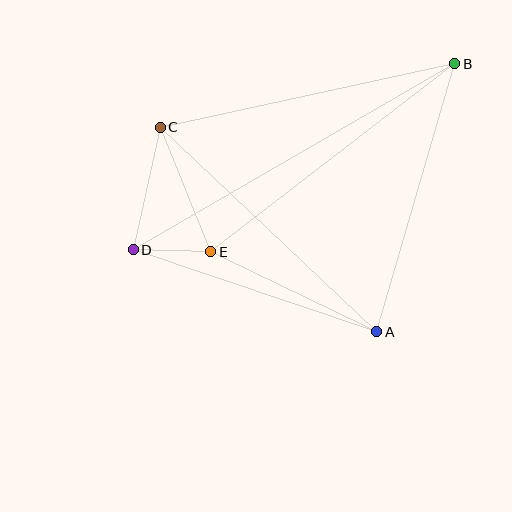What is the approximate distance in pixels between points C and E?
The distance between C and E is approximately 134 pixels.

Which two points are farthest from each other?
Points B and D are farthest from each other.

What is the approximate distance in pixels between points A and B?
The distance between A and B is approximately 279 pixels.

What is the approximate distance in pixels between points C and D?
The distance between C and D is approximately 125 pixels.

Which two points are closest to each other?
Points D and E are closest to each other.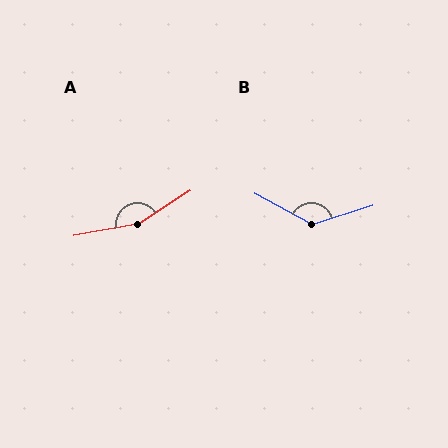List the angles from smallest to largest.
B (134°), A (157°).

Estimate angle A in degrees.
Approximately 157 degrees.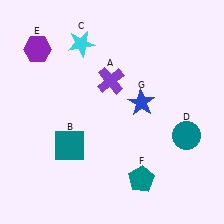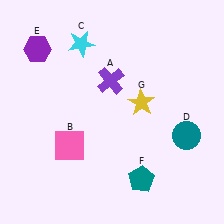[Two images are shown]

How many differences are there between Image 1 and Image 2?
There are 2 differences between the two images.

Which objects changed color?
B changed from teal to pink. G changed from blue to yellow.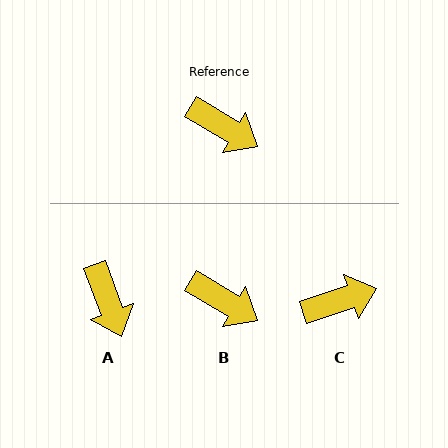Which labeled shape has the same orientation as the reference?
B.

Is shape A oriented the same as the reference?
No, it is off by about 39 degrees.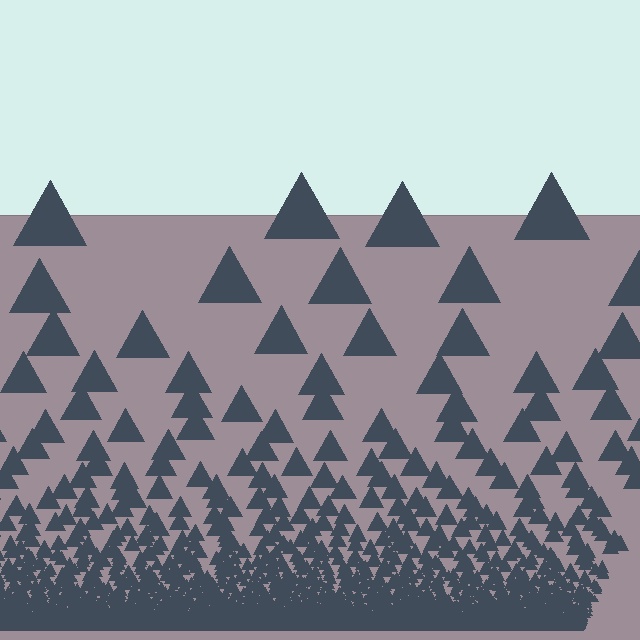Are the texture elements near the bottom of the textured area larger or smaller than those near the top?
Smaller. The gradient is inverted — elements near the bottom are smaller and denser.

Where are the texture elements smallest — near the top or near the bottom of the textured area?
Near the bottom.